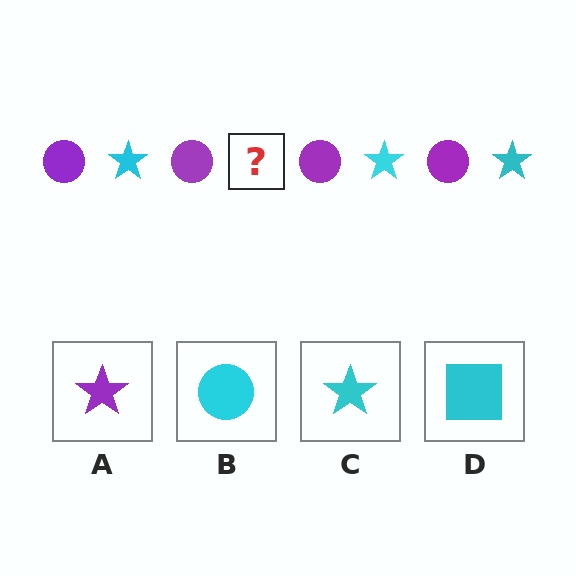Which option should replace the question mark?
Option C.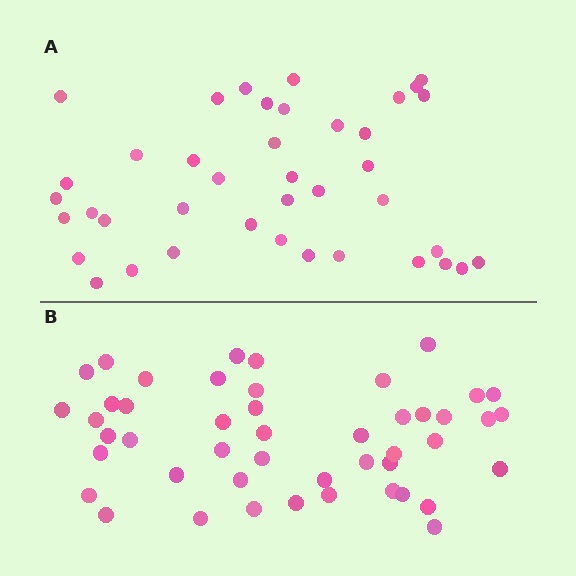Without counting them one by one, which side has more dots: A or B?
Region B (the bottom region) has more dots.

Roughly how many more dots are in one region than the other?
Region B has roughly 8 or so more dots than region A.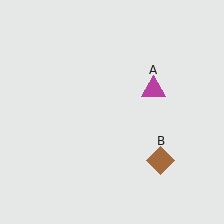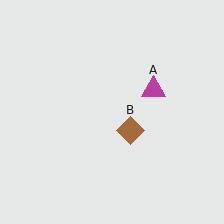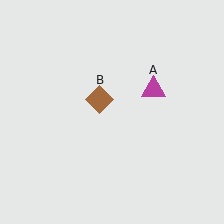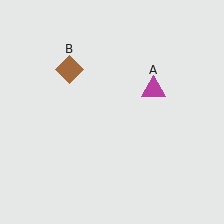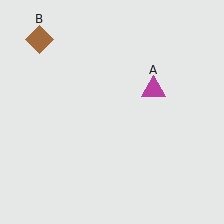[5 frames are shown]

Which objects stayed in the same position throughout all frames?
Magenta triangle (object A) remained stationary.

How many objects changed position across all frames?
1 object changed position: brown diamond (object B).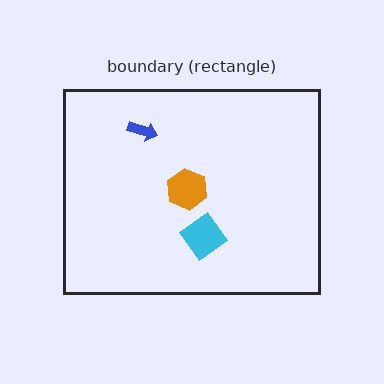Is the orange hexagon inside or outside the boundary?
Inside.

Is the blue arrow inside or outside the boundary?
Inside.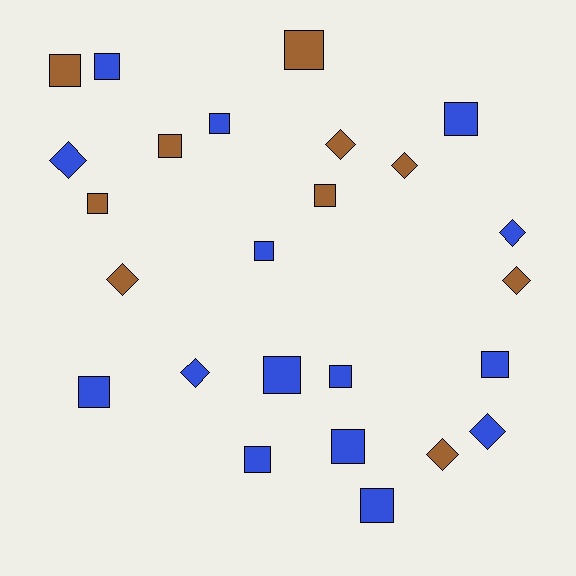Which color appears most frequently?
Blue, with 15 objects.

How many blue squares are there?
There are 11 blue squares.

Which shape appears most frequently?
Square, with 16 objects.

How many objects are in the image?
There are 25 objects.